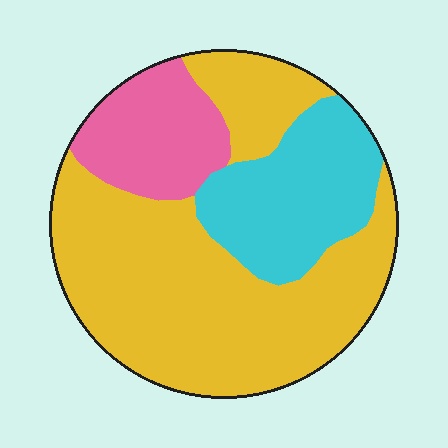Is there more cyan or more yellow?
Yellow.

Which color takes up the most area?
Yellow, at roughly 60%.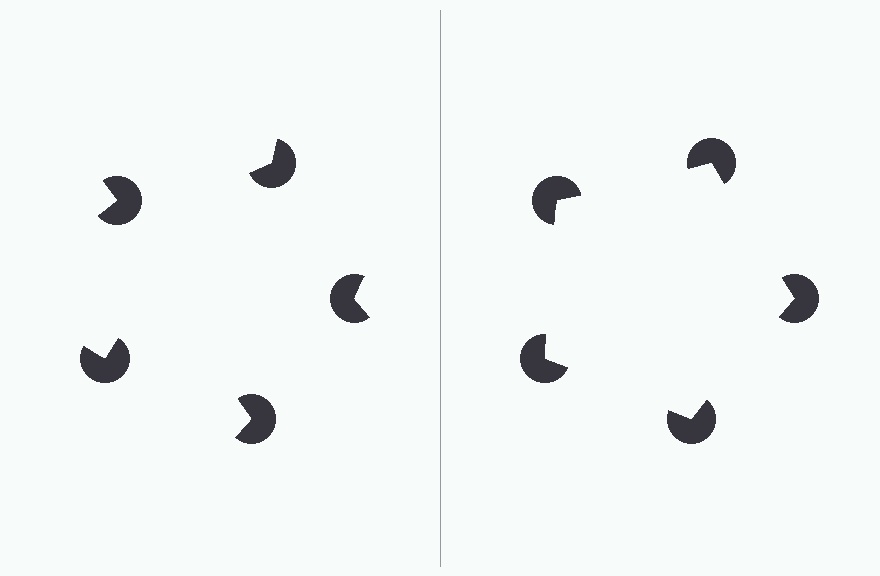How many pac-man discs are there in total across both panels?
10 — 5 on each side.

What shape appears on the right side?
An illusory pentagon.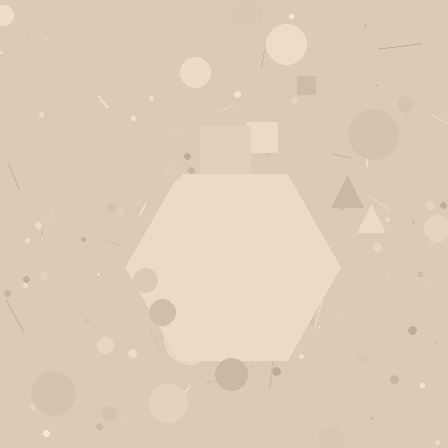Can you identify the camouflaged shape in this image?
The camouflaged shape is a hexagon.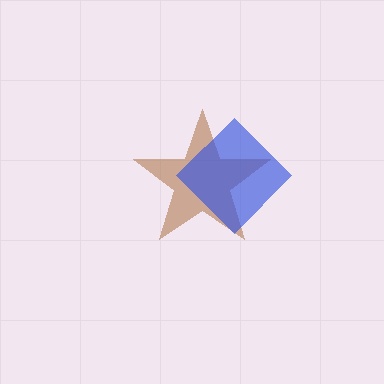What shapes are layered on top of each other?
The layered shapes are: a brown star, a blue diamond.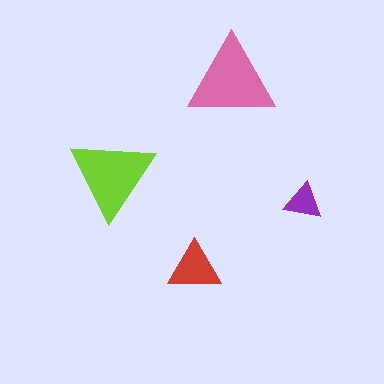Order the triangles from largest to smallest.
the pink one, the lime one, the red one, the purple one.